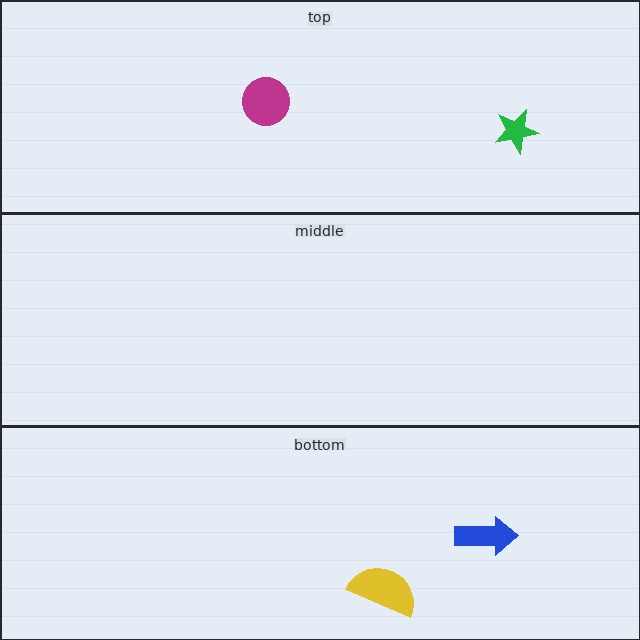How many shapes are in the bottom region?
2.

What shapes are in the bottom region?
The yellow semicircle, the blue arrow.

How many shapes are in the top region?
2.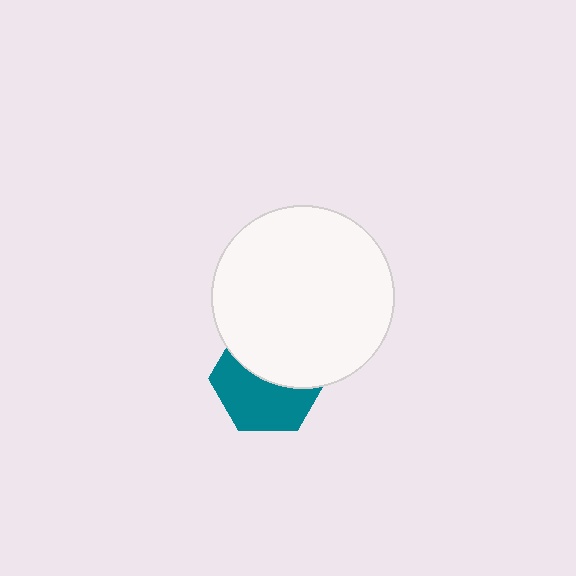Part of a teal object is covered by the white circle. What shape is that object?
It is a hexagon.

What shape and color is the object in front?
The object in front is a white circle.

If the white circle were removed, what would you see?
You would see the complete teal hexagon.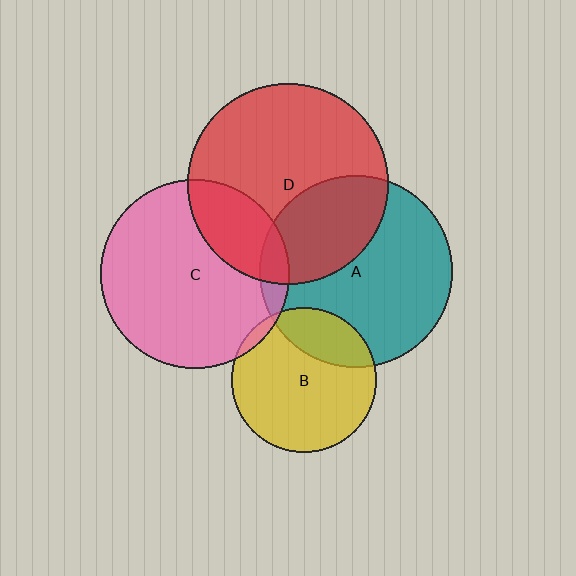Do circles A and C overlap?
Yes.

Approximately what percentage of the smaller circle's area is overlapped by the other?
Approximately 5%.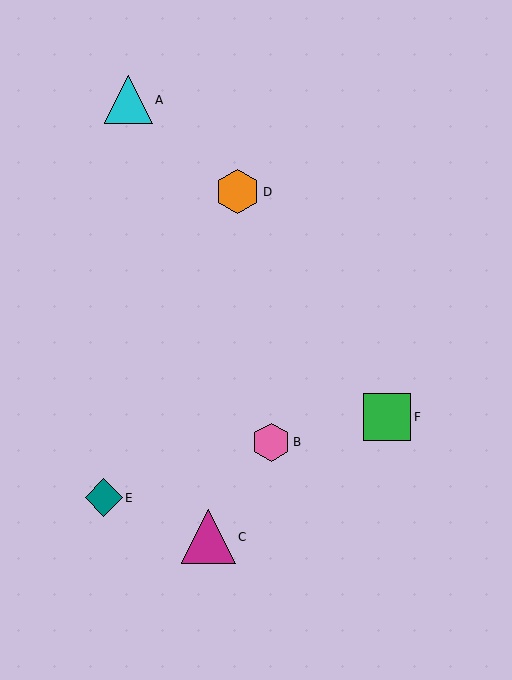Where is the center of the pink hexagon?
The center of the pink hexagon is at (271, 442).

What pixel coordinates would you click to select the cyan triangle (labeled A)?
Click at (128, 100) to select the cyan triangle A.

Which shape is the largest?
The magenta triangle (labeled C) is the largest.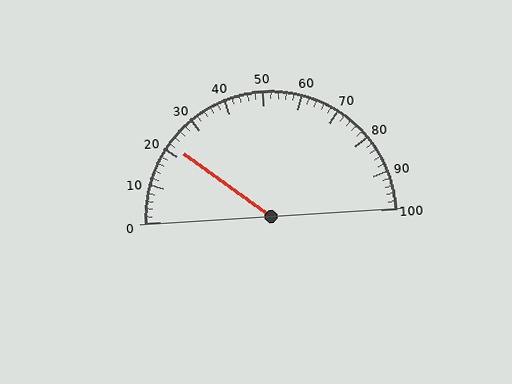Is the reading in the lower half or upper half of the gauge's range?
The reading is in the lower half of the range (0 to 100).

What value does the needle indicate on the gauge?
The needle indicates approximately 22.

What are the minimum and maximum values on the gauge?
The gauge ranges from 0 to 100.